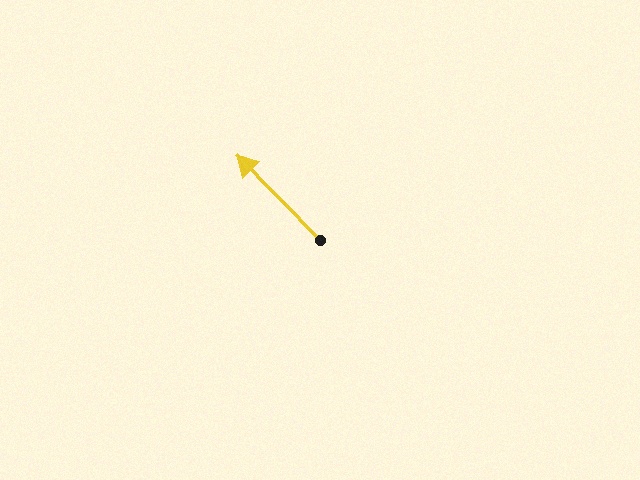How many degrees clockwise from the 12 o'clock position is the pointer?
Approximately 316 degrees.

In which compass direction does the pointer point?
Northwest.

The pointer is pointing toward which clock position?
Roughly 11 o'clock.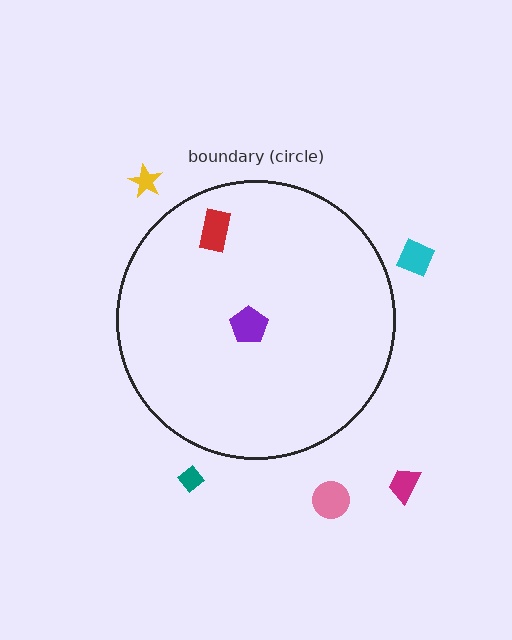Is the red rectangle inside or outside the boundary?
Inside.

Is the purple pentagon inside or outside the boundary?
Inside.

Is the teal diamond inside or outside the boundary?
Outside.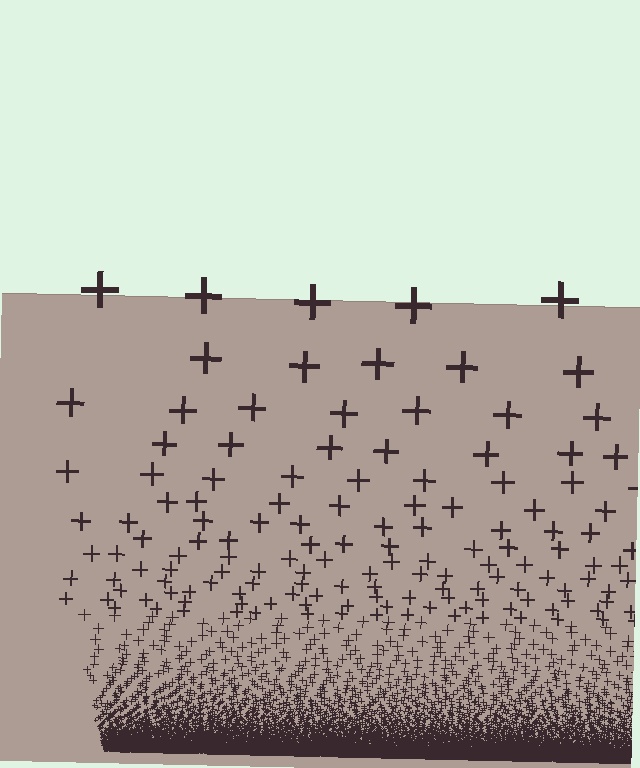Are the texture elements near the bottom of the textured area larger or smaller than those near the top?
Smaller. The gradient is inverted — elements near the bottom are smaller and denser.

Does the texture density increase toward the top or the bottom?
Density increases toward the bottom.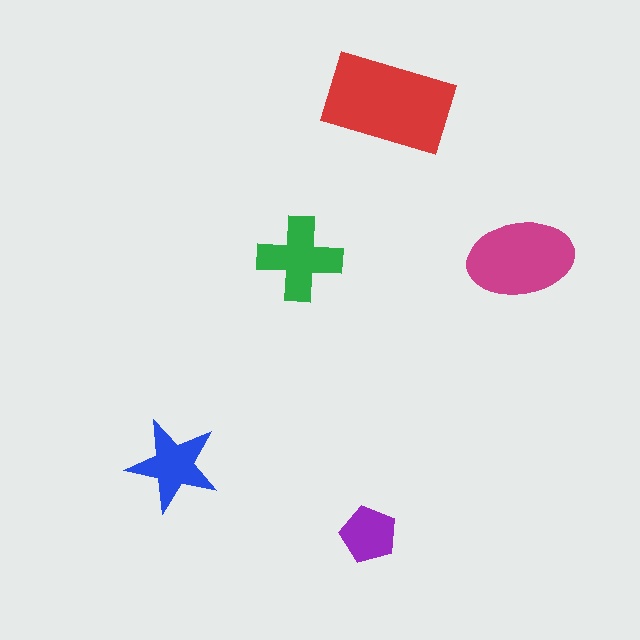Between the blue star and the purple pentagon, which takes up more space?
The blue star.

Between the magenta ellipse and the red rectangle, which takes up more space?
The red rectangle.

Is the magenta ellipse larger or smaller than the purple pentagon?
Larger.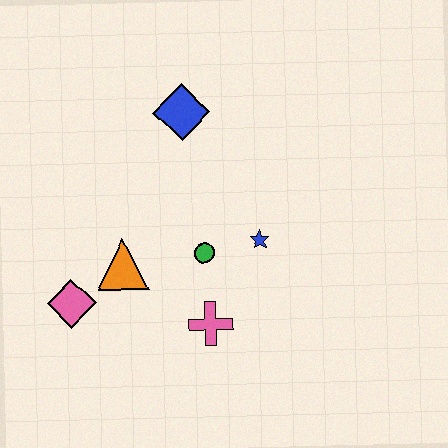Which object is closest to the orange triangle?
The pink diamond is closest to the orange triangle.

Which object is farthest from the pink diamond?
The blue diamond is farthest from the pink diamond.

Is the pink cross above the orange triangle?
No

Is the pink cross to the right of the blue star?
No